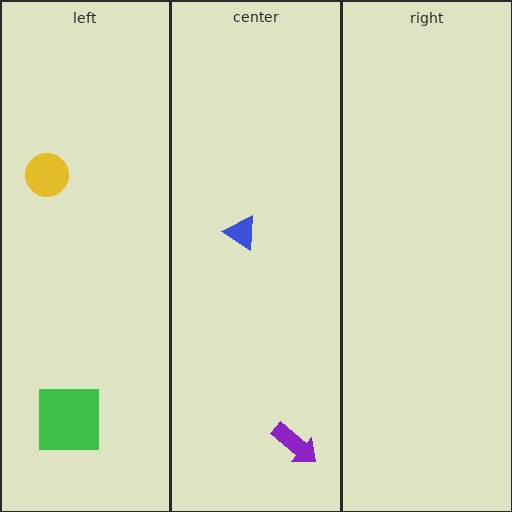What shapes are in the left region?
The green square, the yellow circle.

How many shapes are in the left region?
2.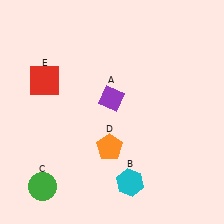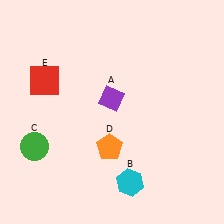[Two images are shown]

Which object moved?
The green circle (C) moved up.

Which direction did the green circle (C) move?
The green circle (C) moved up.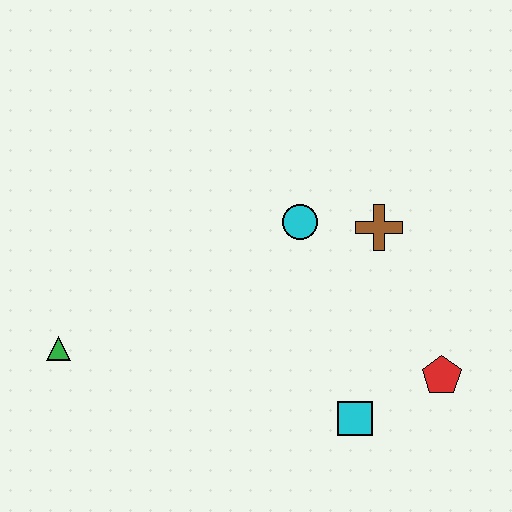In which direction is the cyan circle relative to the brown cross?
The cyan circle is to the left of the brown cross.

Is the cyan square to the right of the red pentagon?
No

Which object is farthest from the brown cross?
The green triangle is farthest from the brown cross.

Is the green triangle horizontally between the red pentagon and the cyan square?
No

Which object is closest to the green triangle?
The cyan circle is closest to the green triangle.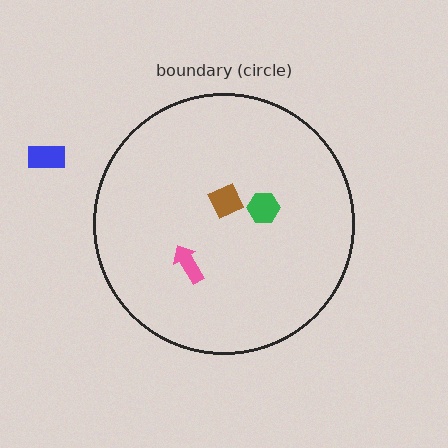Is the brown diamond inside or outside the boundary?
Inside.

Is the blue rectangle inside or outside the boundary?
Outside.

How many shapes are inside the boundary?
3 inside, 1 outside.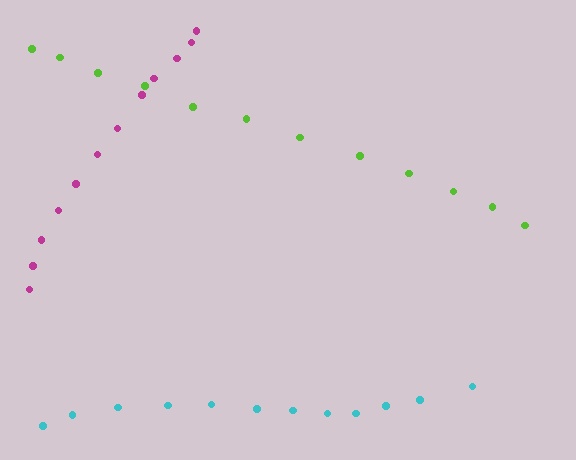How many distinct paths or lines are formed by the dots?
There are 3 distinct paths.